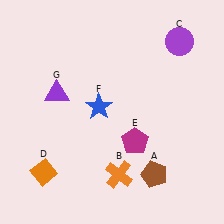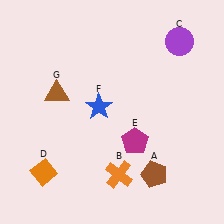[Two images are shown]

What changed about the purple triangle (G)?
In Image 1, G is purple. In Image 2, it changed to brown.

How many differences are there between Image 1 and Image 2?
There is 1 difference between the two images.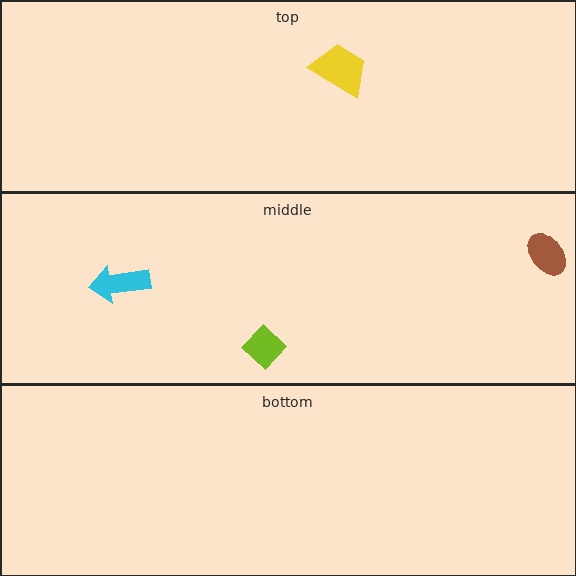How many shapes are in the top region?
1.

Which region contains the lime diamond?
The middle region.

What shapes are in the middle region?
The lime diamond, the brown ellipse, the cyan arrow.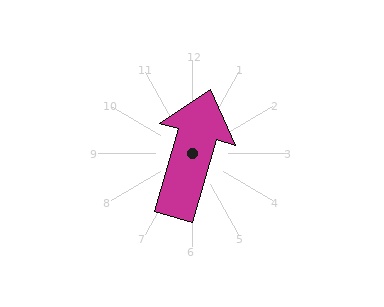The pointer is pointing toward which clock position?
Roughly 1 o'clock.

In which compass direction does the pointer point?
North.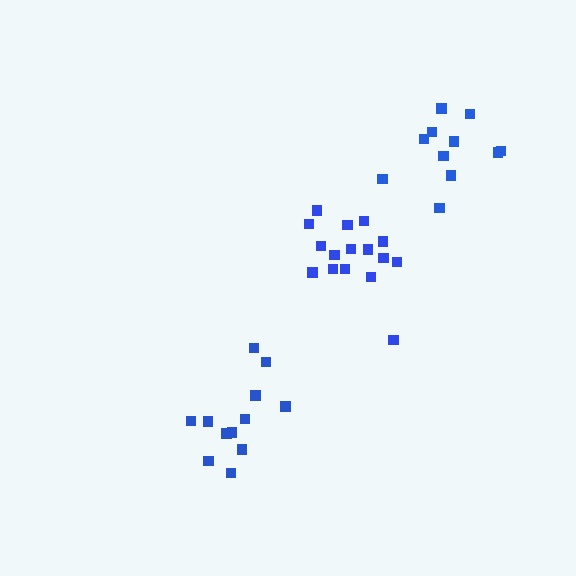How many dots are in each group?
Group 1: 16 dots, Group 2: 12 dots, Group 3: 11 dots (39 total).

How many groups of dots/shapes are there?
There are 3 groups.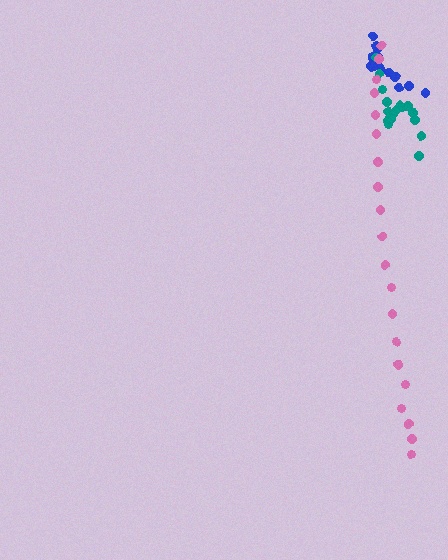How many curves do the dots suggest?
There are 3 distinct paths.